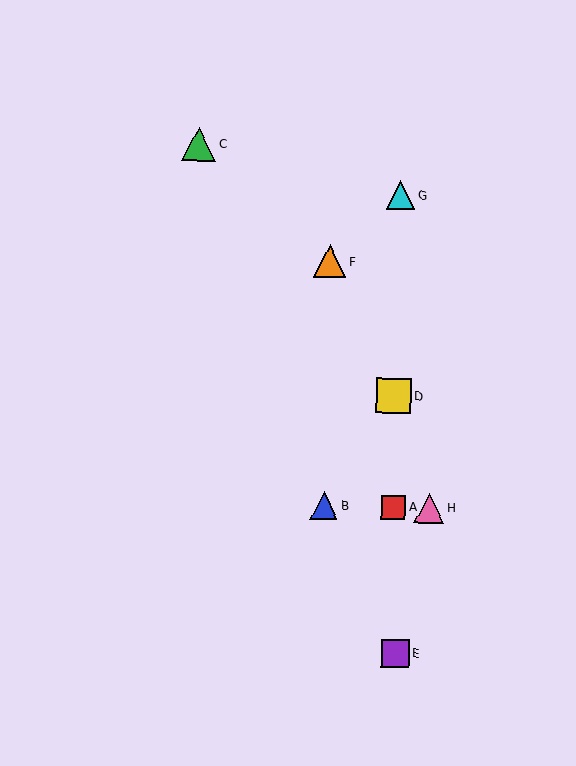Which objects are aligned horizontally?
Objects A, B, H are aligned horizontally.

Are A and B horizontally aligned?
Yes, both are at y≈507.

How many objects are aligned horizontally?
3 objects (A, B, H) are aligned horizontally.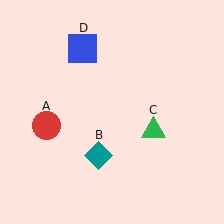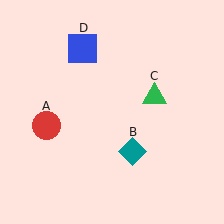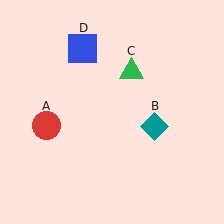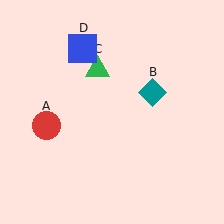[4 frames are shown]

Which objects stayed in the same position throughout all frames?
Red circle (object A) and blue square (object D) remained stationary.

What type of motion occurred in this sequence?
The teal diamond (object B), green triangle (object C) rotated counterclockwise around the center of the scene.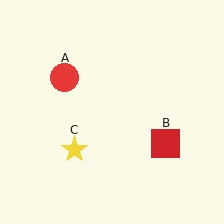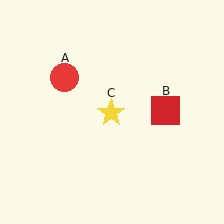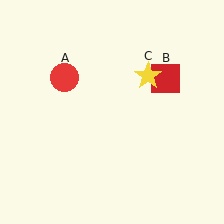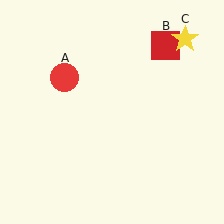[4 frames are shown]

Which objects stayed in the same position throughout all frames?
Red circle (object A) remained stationary.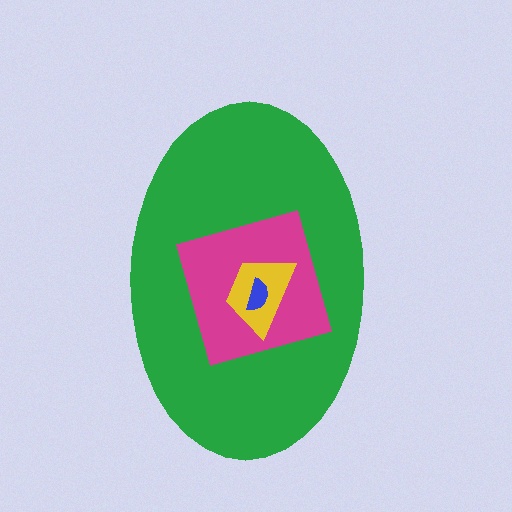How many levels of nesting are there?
4.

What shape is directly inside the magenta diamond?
The yellow trapezoid.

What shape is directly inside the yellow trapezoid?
The blue semicircle.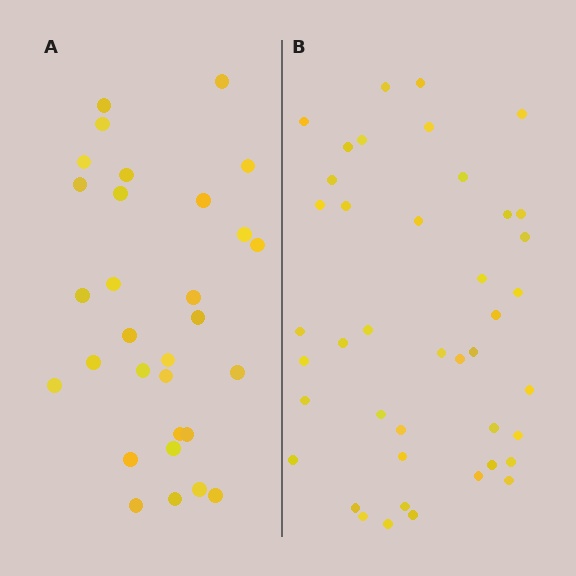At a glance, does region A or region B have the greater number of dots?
Region B (the right region) has more dots.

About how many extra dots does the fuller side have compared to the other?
Region B has roughly 12 or so more dots than region A.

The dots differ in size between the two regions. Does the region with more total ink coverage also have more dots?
No. Region A has more total ink coverage because its dots are larger, but region B actually contains more individual dots. Total area can be misleading — the number of items is what matters here.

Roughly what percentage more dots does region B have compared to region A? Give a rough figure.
About 40% more.